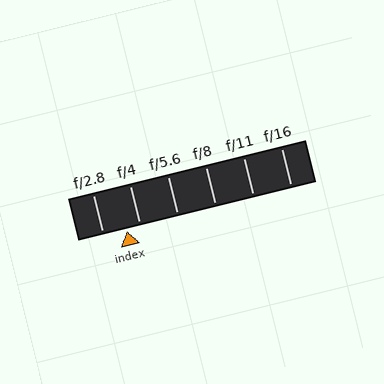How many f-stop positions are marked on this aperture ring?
There are 6 f-stop positions marked.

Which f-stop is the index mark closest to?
The index mark is closest to f/4.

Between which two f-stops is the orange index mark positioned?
The index mark is between f/2.8 and f/4.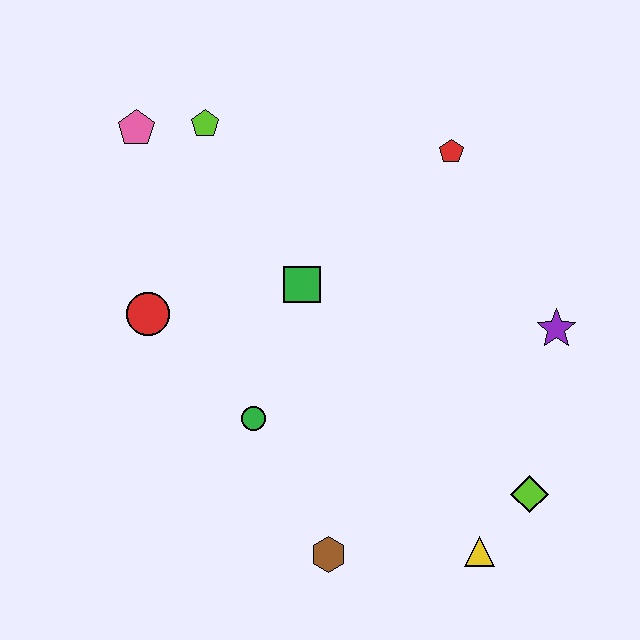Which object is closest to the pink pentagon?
The lime pentagon is closest to the pink pentagon.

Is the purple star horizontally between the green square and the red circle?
No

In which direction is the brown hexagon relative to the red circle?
The brown hexagon is below the red circle.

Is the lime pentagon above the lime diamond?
Yes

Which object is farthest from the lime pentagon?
The yellow triangle is farthest from the lime pentagon.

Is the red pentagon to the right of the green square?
Yes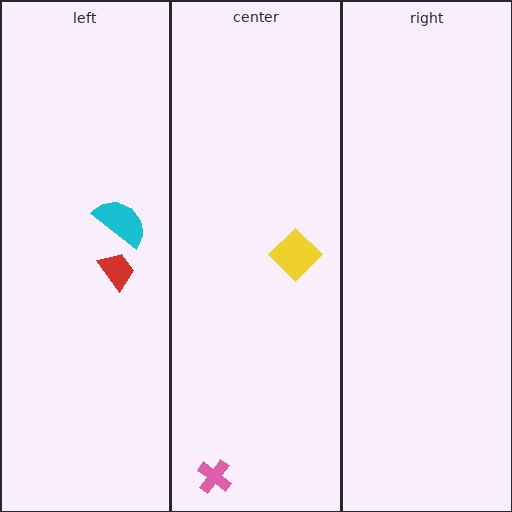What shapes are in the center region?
The pink cross, the yellow diamond.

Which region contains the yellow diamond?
The center region.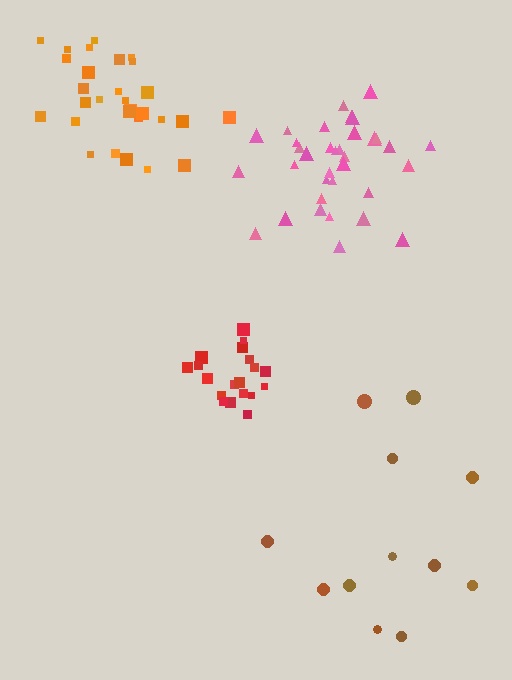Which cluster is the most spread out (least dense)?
Brown.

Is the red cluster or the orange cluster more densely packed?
Red.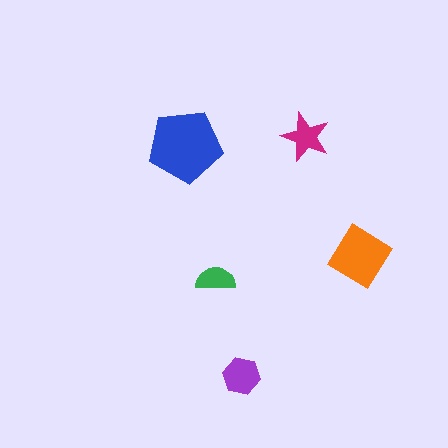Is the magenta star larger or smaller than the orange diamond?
Smaller.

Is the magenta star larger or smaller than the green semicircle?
Larger.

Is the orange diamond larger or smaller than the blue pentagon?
Smaller.